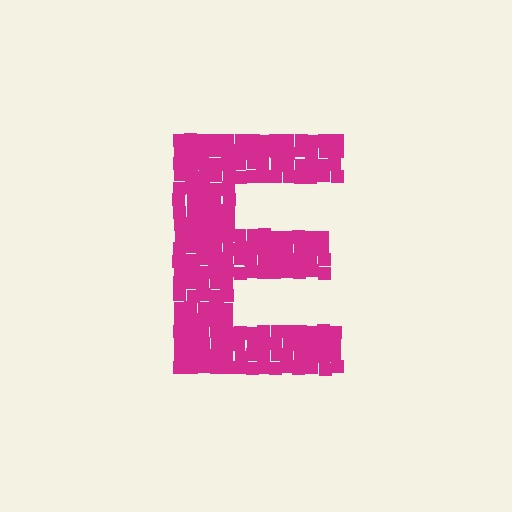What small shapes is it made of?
It is made of small squares.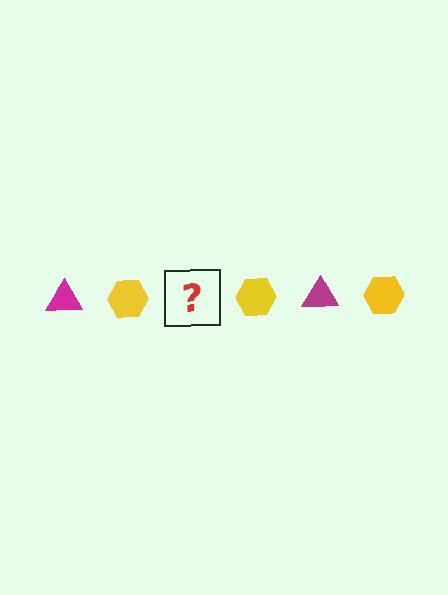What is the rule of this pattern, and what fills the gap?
The rule is that the pattern alternates between magenta triangle and yellow hexagon. The gap should be filled with a magenta triangle.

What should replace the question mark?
The question mark should be replaced with a magenta triangle.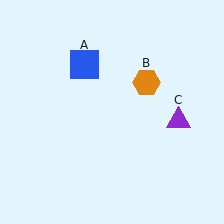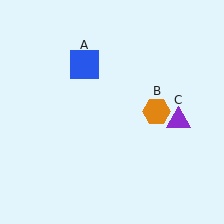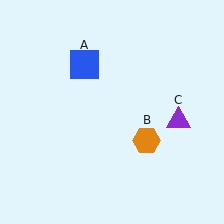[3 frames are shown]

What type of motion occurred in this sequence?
The orange hexagon (object B) rotated clockwise around the center of the scene.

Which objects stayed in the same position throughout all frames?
Blue square (object A) and purple triangle (object C) remained stationary.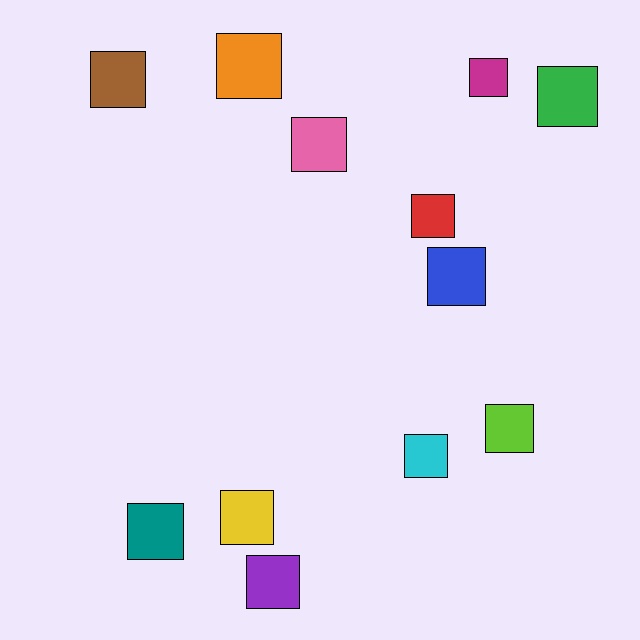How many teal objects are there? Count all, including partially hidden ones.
There is 1 teal object.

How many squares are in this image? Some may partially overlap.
There are 12 squares.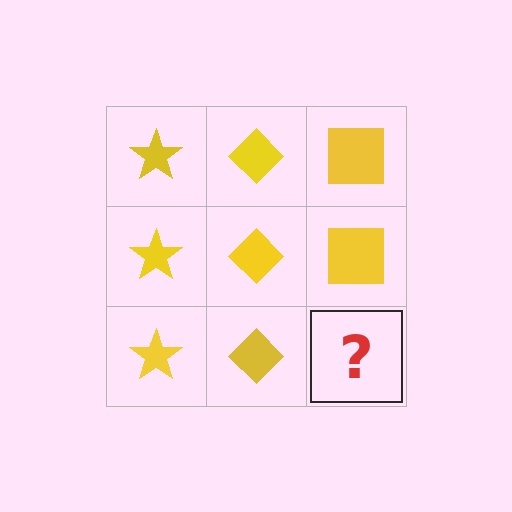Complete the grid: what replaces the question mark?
The question mark should be replaced with a yellow square.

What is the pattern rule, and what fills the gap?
The rule is that each column has a consistent shape. The gap should be filled with a yellow square.